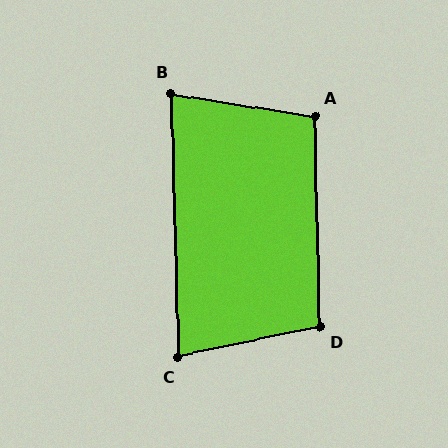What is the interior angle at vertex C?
Approximately 80 degrees (acute).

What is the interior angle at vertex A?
Approximately 100 degrees (obtuse).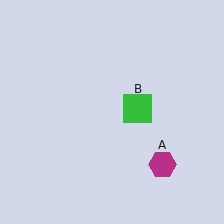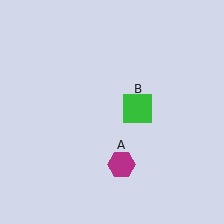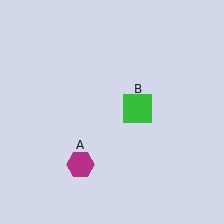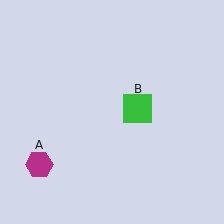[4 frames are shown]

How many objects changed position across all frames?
1 object changed position: magenta hexagon (object A).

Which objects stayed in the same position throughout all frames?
Green square (object B) remained stationary.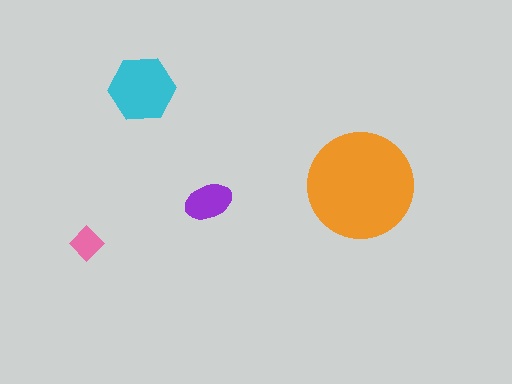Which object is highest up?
The cyan hexagon is topmost.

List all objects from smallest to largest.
The pink diamond, the purple ellipse, the cyan hexagon, the orange circle.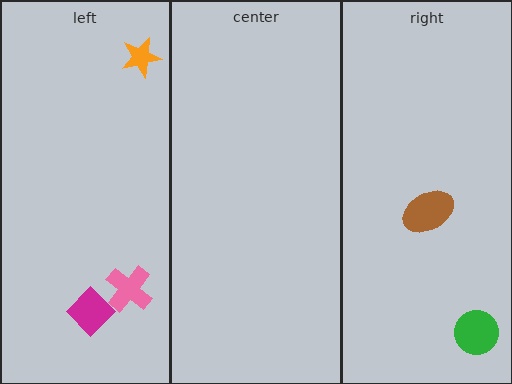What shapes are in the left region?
The pink cross, the orange star, the magenta diamond.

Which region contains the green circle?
The right region.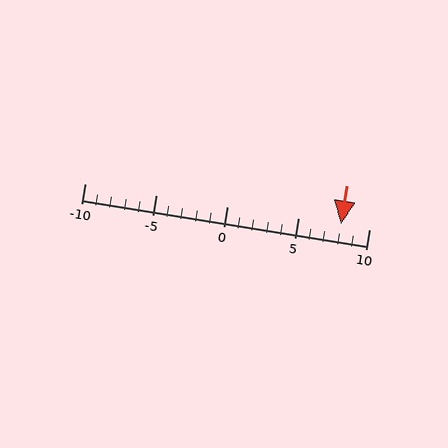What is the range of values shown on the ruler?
The ruler shows values from -10 to 10.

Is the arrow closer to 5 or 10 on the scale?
The arrow is closer to 10.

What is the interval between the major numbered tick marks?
The major tick marks are spaced 5 units apart.